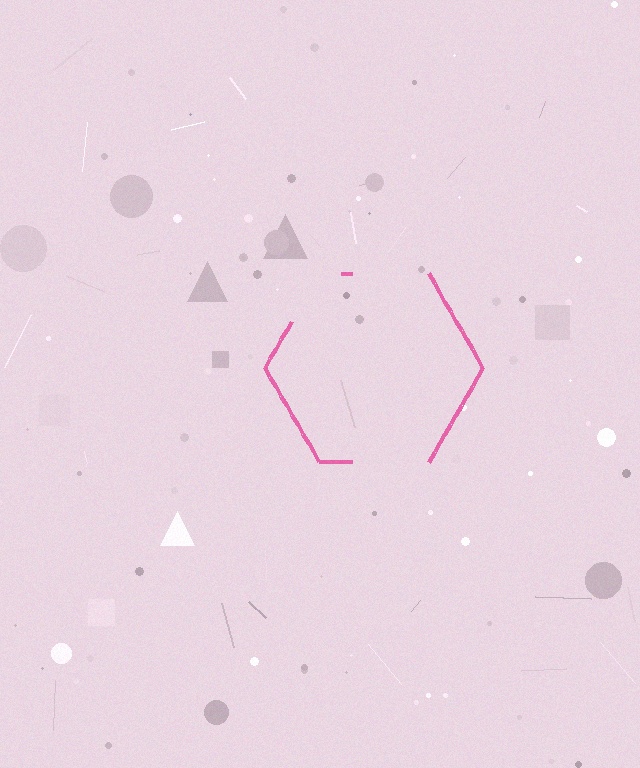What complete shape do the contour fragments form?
The contour fragments form a hexagon.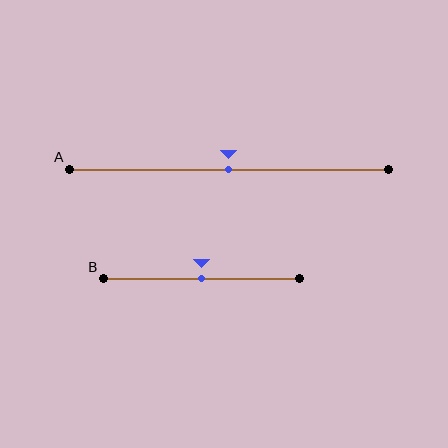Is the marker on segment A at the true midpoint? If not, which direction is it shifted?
Yes, the marker on segment A is at the true midpoint.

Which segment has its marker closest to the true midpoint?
Segment A has its marker closest to the true midpoint.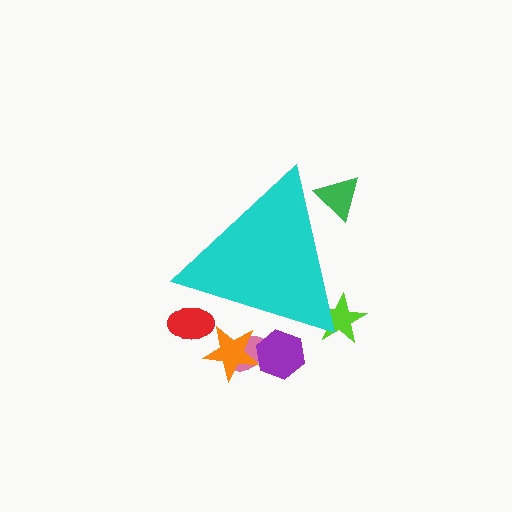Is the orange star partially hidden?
Yes, the orange star is partially hidden behind the cyan triangle.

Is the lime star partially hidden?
Yes, the lime star is partially hidden behind the cyan triangle.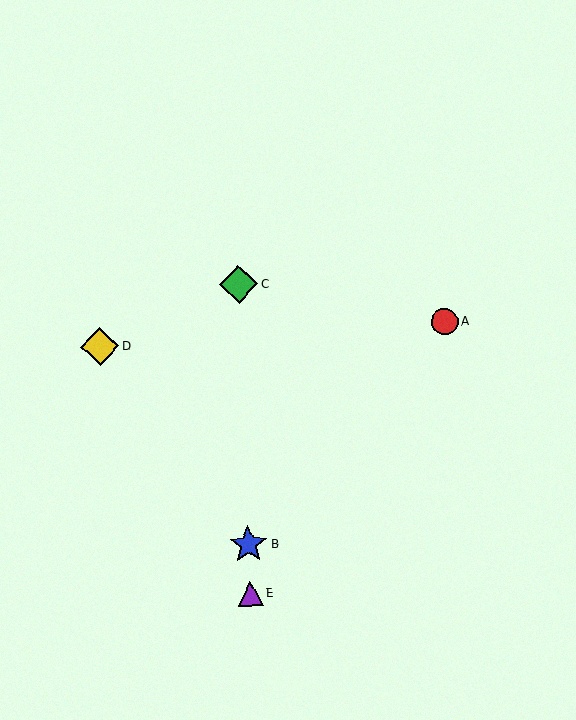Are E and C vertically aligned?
Yes, both are at x≈250.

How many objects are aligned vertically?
3 objects (B, C, E) are aligned vertically.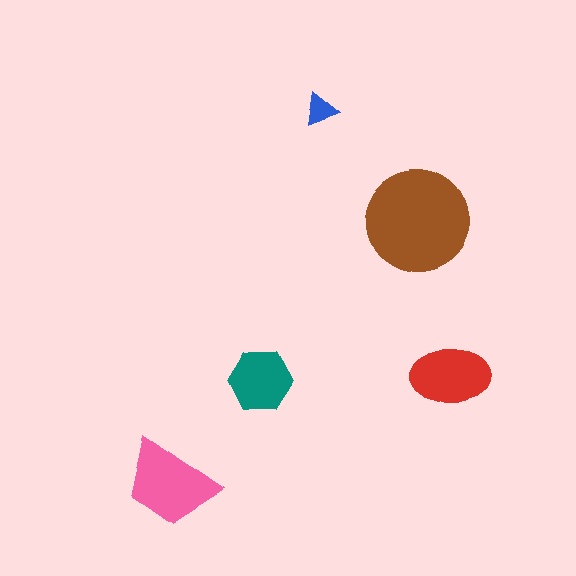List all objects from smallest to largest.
The blue triangle, the teal hexagon, the red ellipse, the pink trapezoid, the brown circle.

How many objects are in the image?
There are 5 objects in the image.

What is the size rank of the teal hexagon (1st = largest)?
4th.